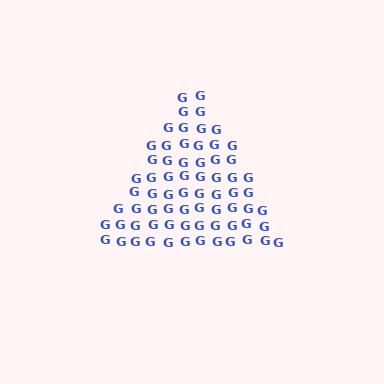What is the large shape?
The large shape is a triangle.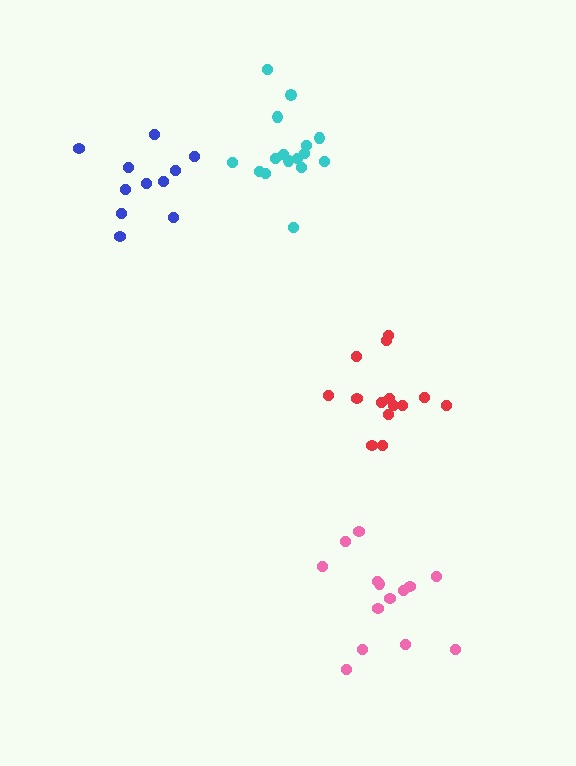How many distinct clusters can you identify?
There are 4 distinct clusters.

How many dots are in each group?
Group 1: 14 dots, Group 2: 16 dots, Group 3: 14 dots, Group 4: 11 dots (55 total).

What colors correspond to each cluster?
The clusters are colored: pink, cyan, red, blue.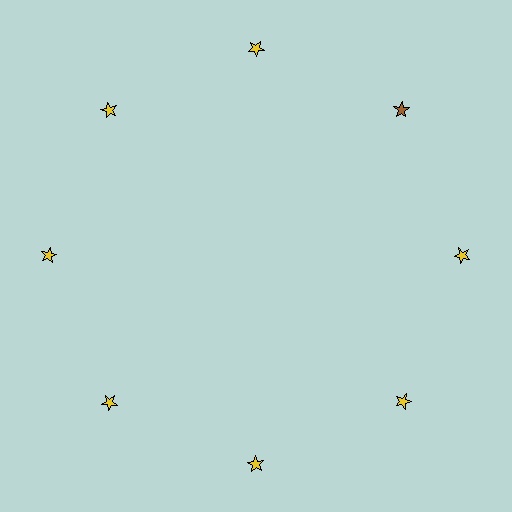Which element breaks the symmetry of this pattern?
The brown star at roughly the 2 o'clock position breaks the symmetry. All other shapes are yellow stars.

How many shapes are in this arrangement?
There are 8 shapes arranged in a ring pattern.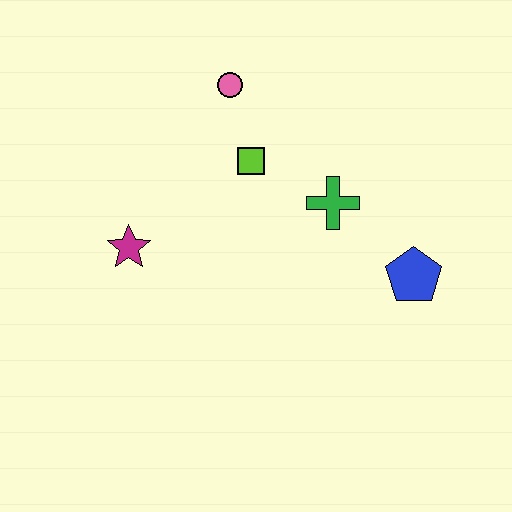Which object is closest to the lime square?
The pink circle is closest to the lime square.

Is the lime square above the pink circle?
No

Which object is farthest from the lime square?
The blue pentagon is farthest from the lime square.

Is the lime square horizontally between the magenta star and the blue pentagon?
Yes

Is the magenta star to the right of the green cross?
No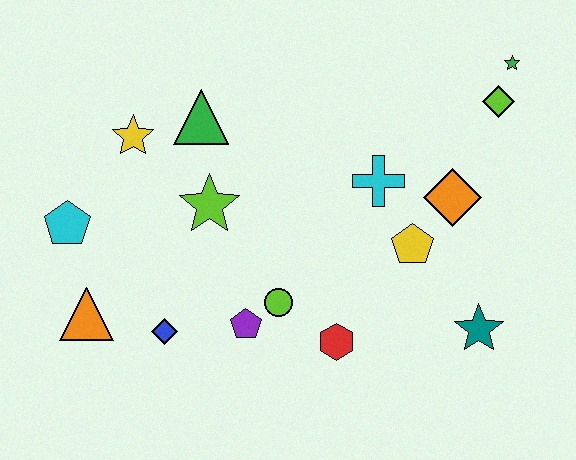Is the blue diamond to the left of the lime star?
Yes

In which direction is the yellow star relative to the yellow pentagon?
The yellow star is to the left of the yellow pentagon.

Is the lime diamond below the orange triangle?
No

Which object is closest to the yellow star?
The green triangle is closest to the yellow star.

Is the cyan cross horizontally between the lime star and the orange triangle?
No